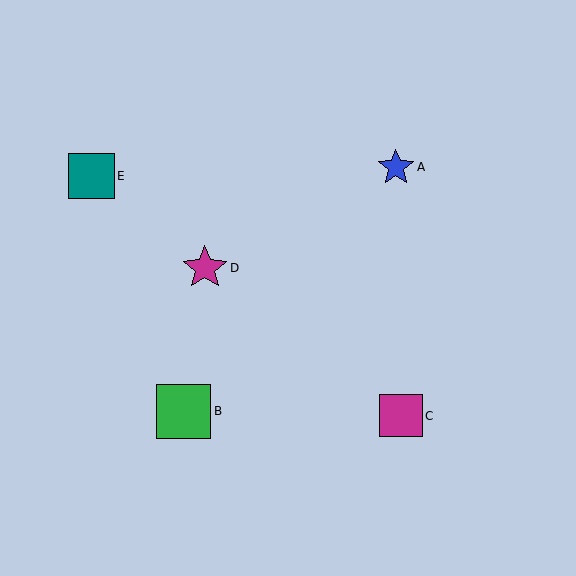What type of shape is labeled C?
Shape C is a magenta square.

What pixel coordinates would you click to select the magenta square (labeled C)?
Click at (401, 416) to select the magenta square C.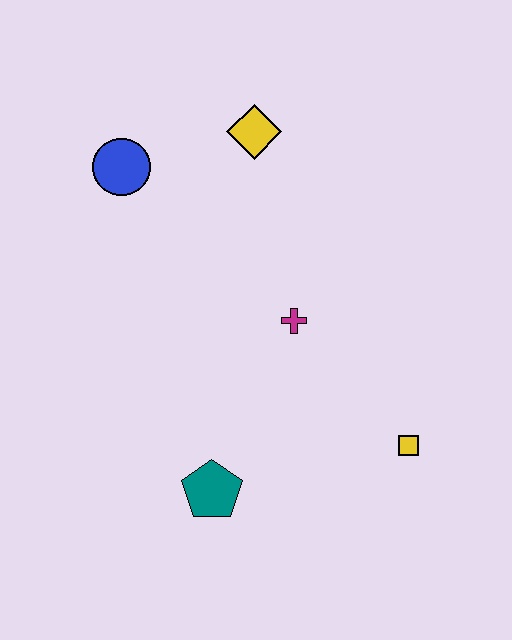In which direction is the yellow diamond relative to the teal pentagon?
The yellow diamond is above the teal pentagon.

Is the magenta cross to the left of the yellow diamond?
No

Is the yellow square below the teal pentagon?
No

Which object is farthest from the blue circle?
The yellow square is farthest from the blue circle.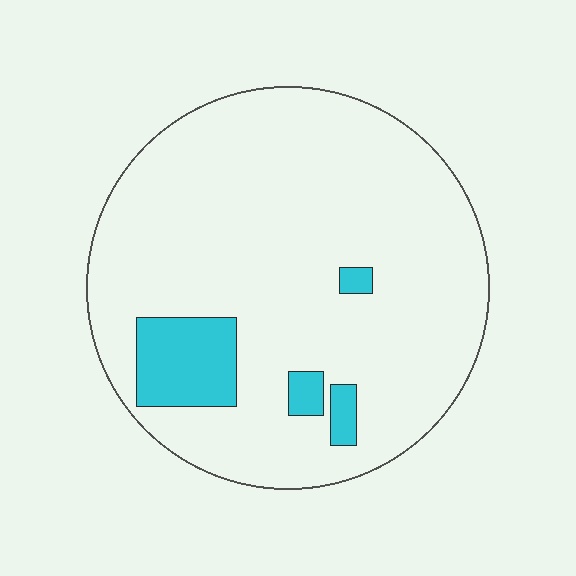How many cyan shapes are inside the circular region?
4.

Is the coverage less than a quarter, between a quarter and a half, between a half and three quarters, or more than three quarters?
Less than a quarter.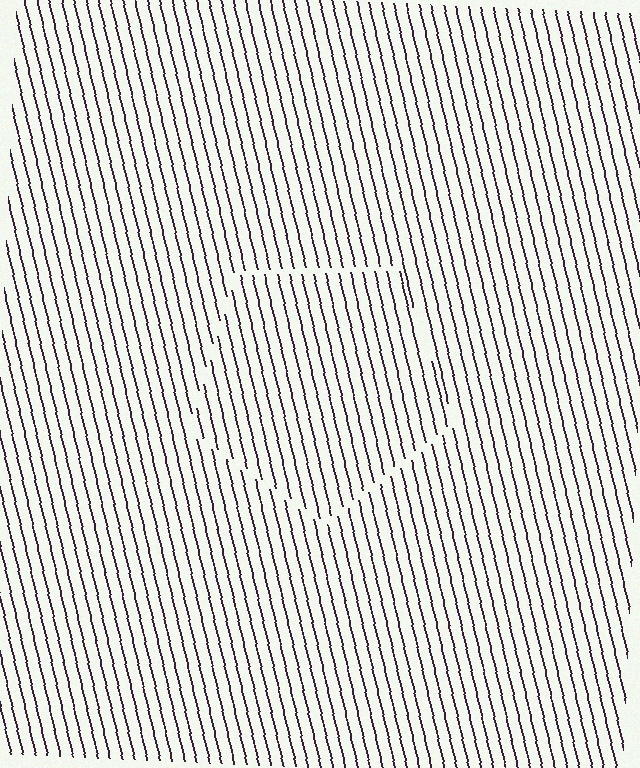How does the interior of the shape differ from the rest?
The interior of the shape contains the same grating, shifted by half a period — the contour is defined by the phase discontinuity where line-ends from the inner and outer gratings abut.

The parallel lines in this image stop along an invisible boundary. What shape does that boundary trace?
An illusory pentagon. The interior of the shape contains the same grating, shifted by half a period — the contour is defined by the phase discontinuity where line-ends from the inner and outer gratings abut.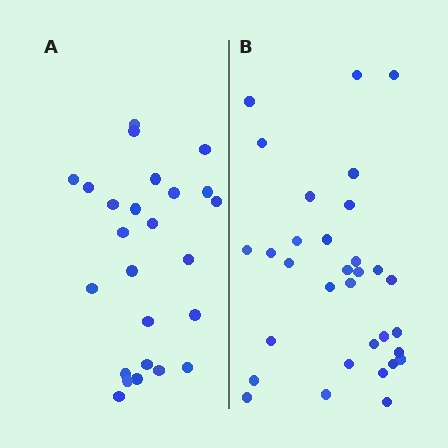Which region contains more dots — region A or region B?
Region B (the right region) has more dots.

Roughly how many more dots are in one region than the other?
Region B has roughly 8 or so more dots than region A.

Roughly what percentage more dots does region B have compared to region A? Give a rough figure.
About 30% more.